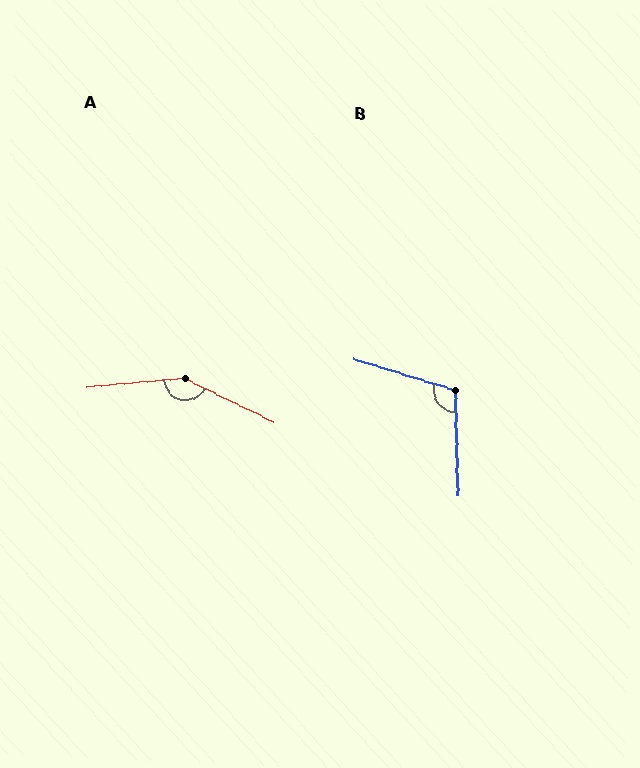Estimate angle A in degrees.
Approximately 149 degrees.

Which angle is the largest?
A, at approximately 149 degrees.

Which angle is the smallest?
B, at approximately 109 degrees.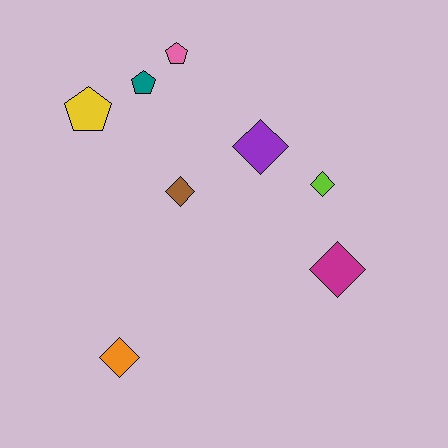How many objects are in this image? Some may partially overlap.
There are 8 objects.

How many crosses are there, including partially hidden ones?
There are no crosses.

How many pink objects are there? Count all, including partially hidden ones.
There is 1 pink object.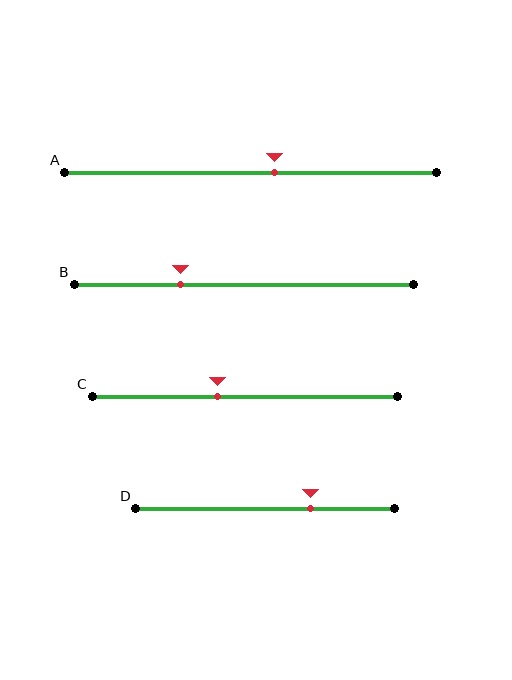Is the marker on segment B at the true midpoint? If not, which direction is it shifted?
No, the marker on segment B is shifted to the left by about 18% of the segment length.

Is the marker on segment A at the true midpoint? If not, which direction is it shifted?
No, the marker on segment A is shifted to the right by about 6% of the segment length.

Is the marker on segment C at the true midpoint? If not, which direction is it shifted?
No, the marker on segment C is shifted to the left by about 9% of the segment length.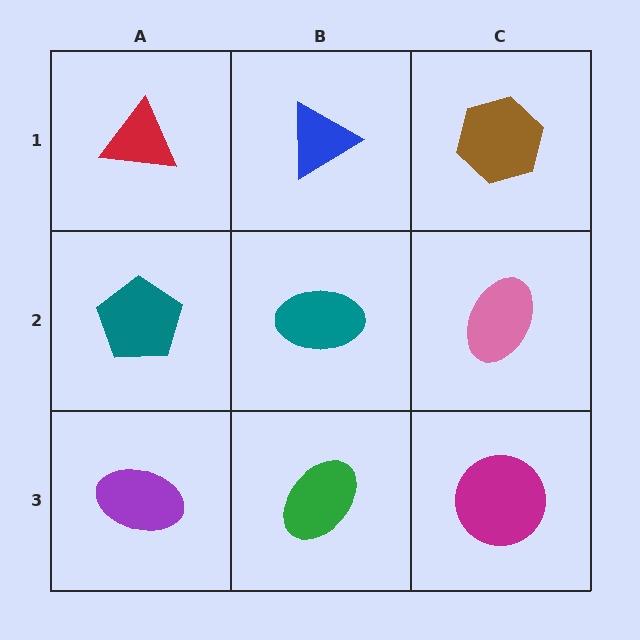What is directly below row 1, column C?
A pink ellipse.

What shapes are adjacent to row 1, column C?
A pink ellipse (row 2, column C), a blue triangle (row 1, column B).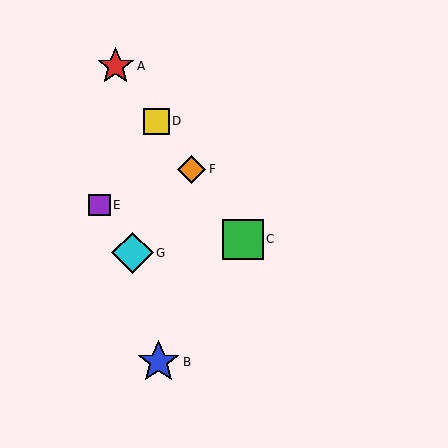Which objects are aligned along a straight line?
Objects A, C, D, F are aligned along a straight line.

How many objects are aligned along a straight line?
4 objects (A, C, D, F) are aligned along a straight line.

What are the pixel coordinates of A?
Object A is at (116, 66).